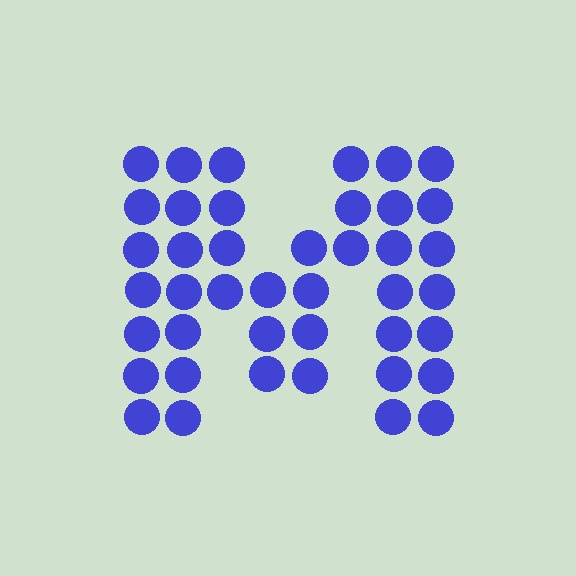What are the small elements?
The small elements are circles.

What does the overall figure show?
The overall figure shows the letter M.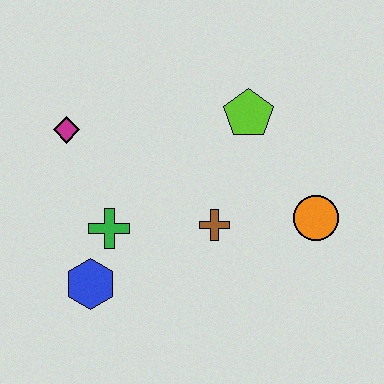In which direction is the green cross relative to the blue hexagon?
The green cross is above the blue hexagon.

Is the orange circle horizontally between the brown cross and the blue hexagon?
No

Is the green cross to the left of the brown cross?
Yes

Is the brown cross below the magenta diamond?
Yes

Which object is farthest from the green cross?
The orange circle is farthest from the green cross.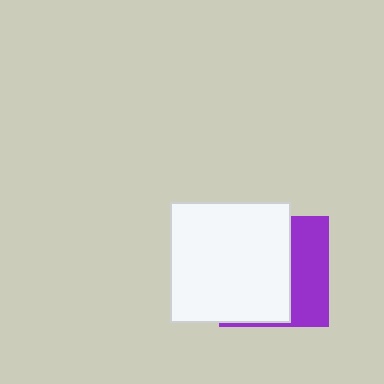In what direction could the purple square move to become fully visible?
The purple square could move right. That would shift it out from behind the white square entirely.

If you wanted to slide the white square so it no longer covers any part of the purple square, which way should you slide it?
Slide it left — that is the most direct way to separate the two shapes.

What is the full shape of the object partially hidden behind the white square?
The partially hidden object is a purple square.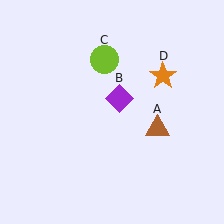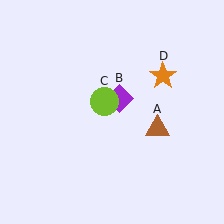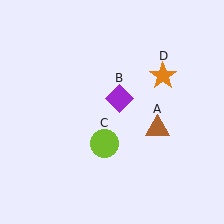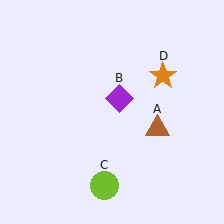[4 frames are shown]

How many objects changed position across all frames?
1 object changed position: lime circle (object C).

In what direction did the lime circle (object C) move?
The lime circle (object C) moved down.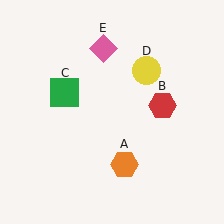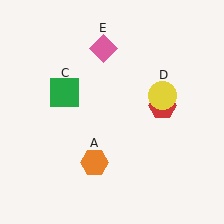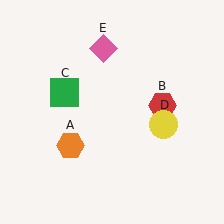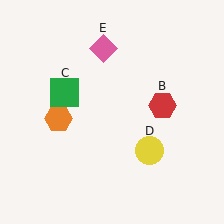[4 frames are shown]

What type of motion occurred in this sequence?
The orange hexagon (object A), yellow circle (object D) rotated clockwise around the center of the scene.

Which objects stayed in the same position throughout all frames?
Red hexagon (object B) and green square (object C) and pink diamond (object E) remained stationary.